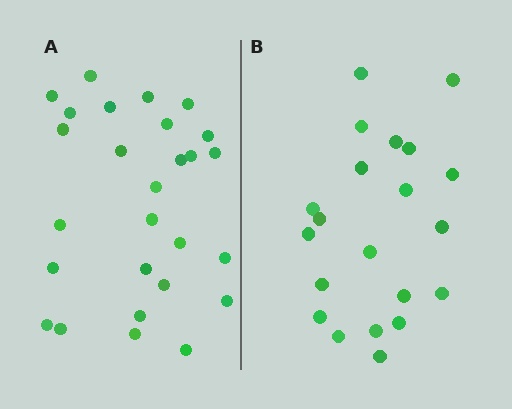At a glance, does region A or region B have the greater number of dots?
Region A (the left region) has more dots.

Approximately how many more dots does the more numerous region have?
Region A has about 6 more dots than region B.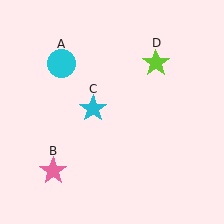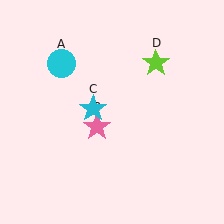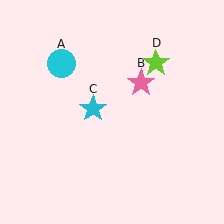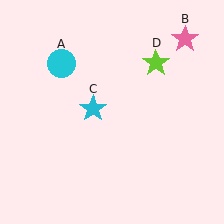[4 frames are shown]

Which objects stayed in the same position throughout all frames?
Cyan circle (object A) and cyan star (object C) and lime star (object D) remained stationary.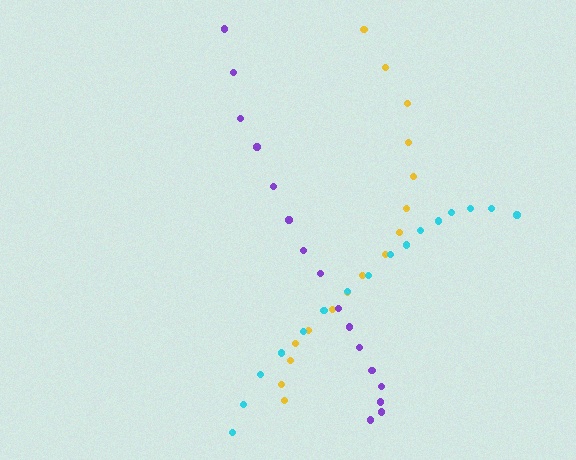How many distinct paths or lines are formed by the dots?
There are 3 distinct paths.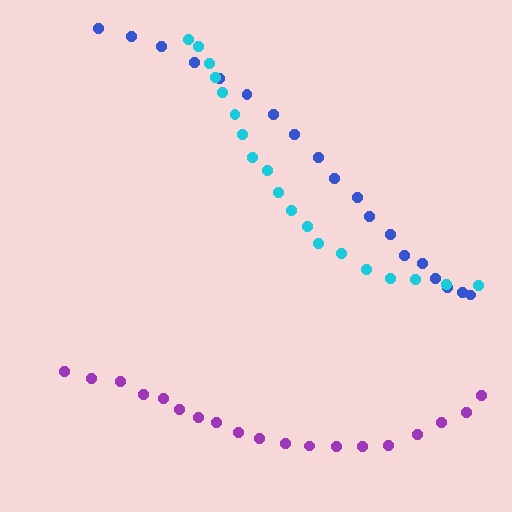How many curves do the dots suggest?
There are 3 distinct paths.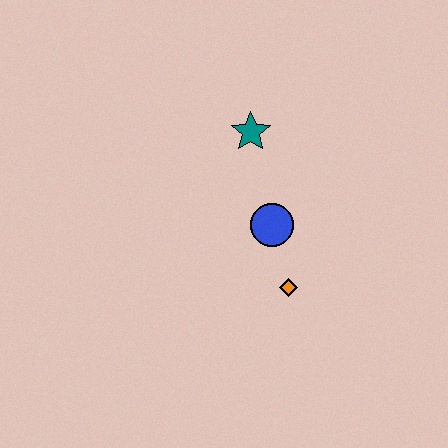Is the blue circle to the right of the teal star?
Yes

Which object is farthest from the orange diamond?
The teal star is farthest from the orange diamond.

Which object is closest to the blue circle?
The orange diamond is closest to the blue circle.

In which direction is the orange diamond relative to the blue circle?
The orange diamond is below the blue circle.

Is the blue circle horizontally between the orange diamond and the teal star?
Yes